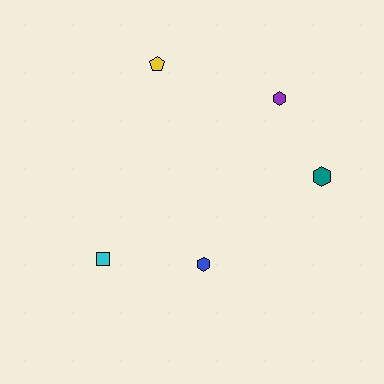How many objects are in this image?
There are 5 objects.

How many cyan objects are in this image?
There is 1 cyan object.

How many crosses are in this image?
There are no crosses.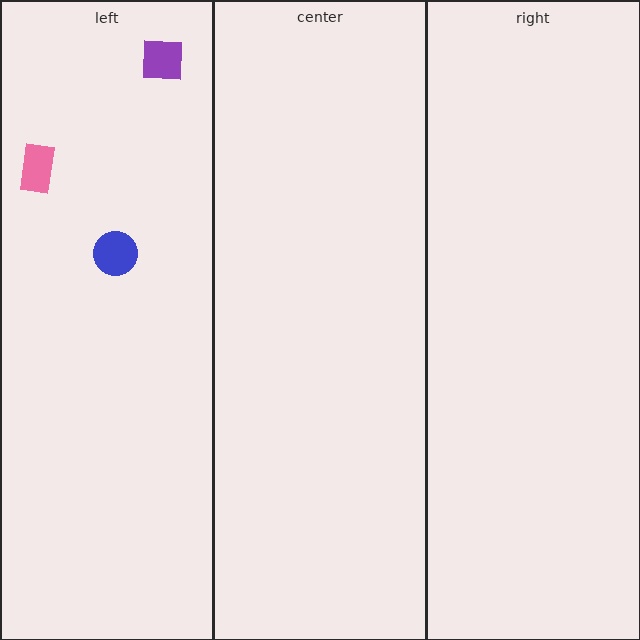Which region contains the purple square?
The left region.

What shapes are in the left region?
The blue circle, the pink rectangle, the purple square.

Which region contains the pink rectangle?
The left region.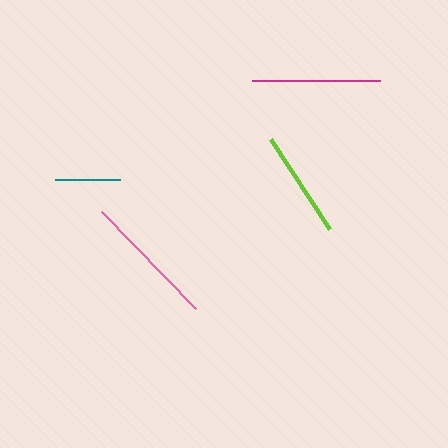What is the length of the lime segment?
The lime segment is approximately 108 pixels long.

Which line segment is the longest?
The pink line is the longest at approximately 136 pixels.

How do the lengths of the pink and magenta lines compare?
The pink and magenta lines are approximately the same length.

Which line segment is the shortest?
The teal line is the shortest at approximately 65 pixels.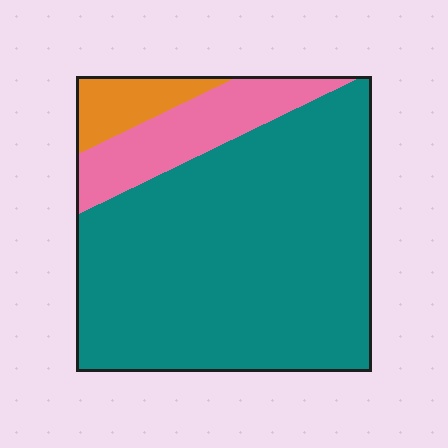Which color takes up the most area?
Teal, at roughly 75%.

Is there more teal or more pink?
Teal.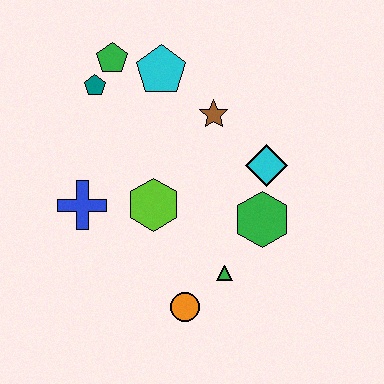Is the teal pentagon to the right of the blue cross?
Yes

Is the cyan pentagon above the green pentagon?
No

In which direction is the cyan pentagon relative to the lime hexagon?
The cyan pentagon is above the lime hexagon.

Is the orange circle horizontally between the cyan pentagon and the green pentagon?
No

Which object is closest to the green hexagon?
The cyan diamond is closest to the green hexagon.